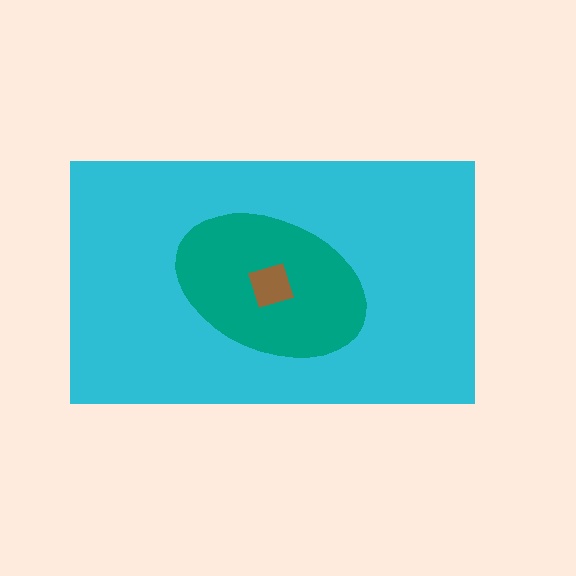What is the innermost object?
The brown diamond.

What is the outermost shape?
The cyan rectangle.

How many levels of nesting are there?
3.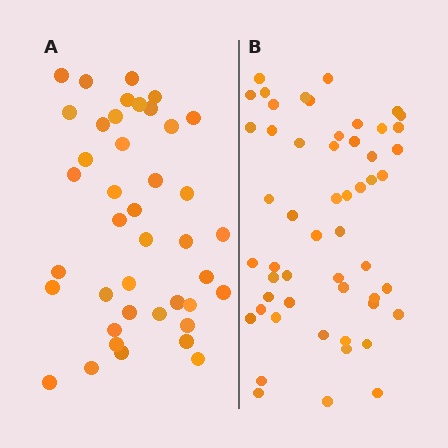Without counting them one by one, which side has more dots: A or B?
Region B (the right region) has more dots.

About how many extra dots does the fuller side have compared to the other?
Region B has roughly 12 or so more dots than region A.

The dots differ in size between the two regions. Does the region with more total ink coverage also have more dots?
No. Region A has more total ink coverage because its dots are larger, but region B actually contains more individual dots. Total area can be misleading — the number of items is what matters here.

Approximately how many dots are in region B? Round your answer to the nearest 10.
About 50 dots. (The exact count is 53, which rounds to 50.)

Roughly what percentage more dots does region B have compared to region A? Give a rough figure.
About 30% more.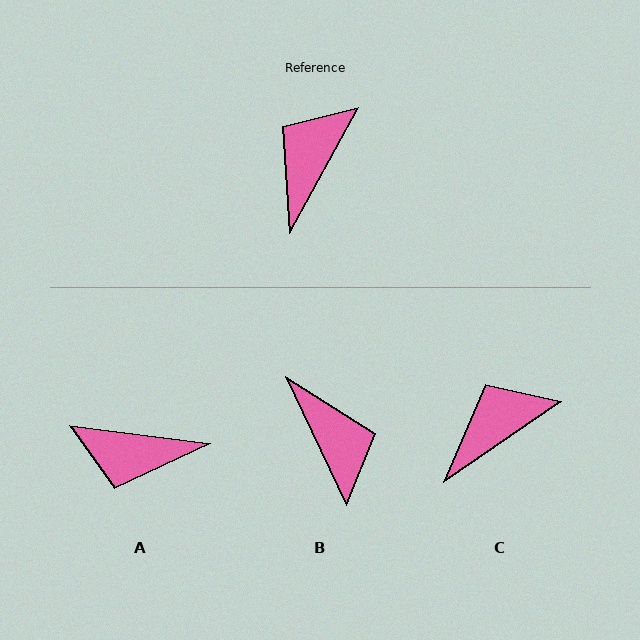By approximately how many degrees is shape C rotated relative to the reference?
Approximately 27 degrees clockwise.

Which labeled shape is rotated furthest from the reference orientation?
B, about 126 degrees away.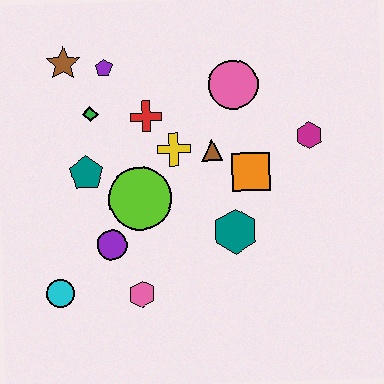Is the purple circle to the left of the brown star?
No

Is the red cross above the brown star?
No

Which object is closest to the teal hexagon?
The orange square is closest to the teal hexagon.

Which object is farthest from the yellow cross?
The cyan circle is farthest from the yellow cross.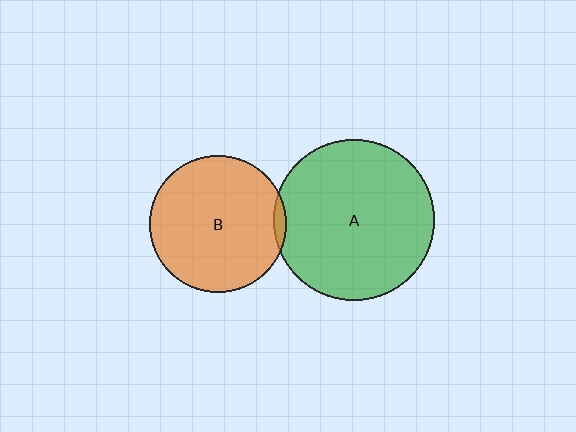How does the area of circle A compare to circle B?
Approximately 1.4 times.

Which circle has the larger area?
Circle A (green).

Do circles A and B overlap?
Yes.